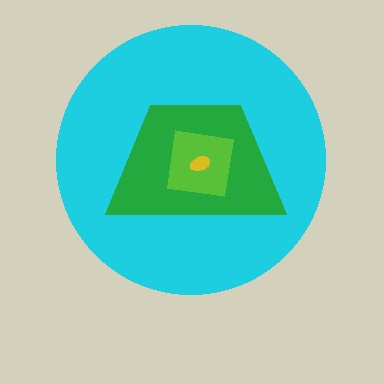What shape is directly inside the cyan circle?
The green trapezoid.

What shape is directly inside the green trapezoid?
The lime square.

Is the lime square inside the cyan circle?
Yes.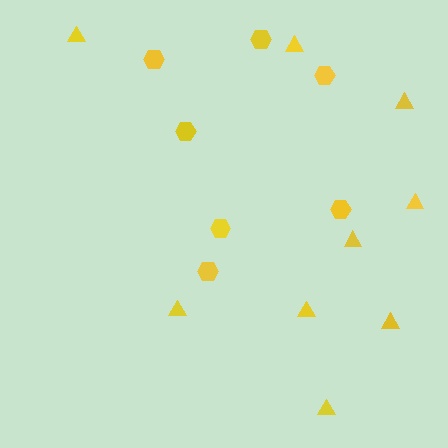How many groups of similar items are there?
There are 2 groups: one group of hexagons (7) and one group of triangles (9).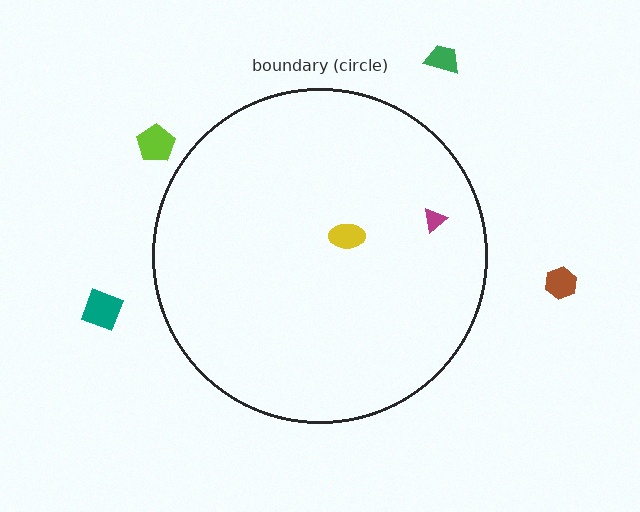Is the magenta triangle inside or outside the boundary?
Inside.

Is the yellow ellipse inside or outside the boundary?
Inside.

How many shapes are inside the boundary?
2 inside, 4 outside.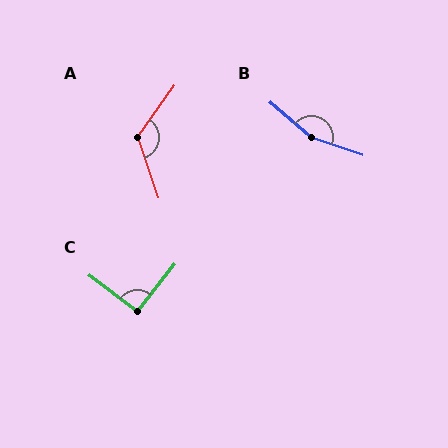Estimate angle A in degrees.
Approximately 126 degrees.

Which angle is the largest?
B, at approximately 158 degrees.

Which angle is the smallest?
C, at approximately 91 degrees.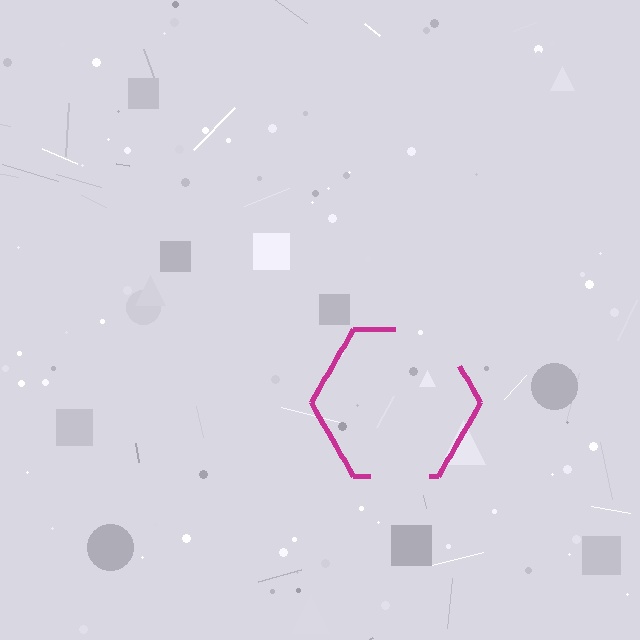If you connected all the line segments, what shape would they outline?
They would outline a hexagon.